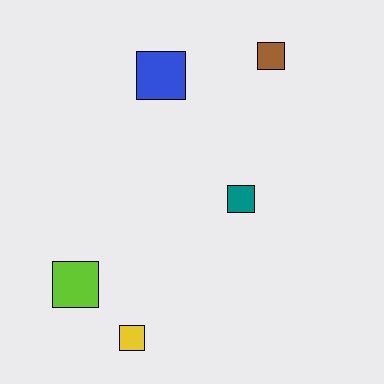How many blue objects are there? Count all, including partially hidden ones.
There is 1 blue object.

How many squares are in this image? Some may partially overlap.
There are 5 squares.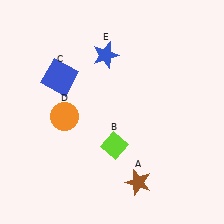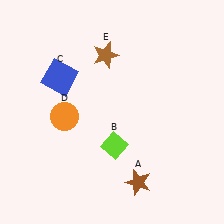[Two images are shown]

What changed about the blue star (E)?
In Image 1, E is blue. In Image 2, it changed to brown.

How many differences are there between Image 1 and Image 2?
There is 1 difference between the two images.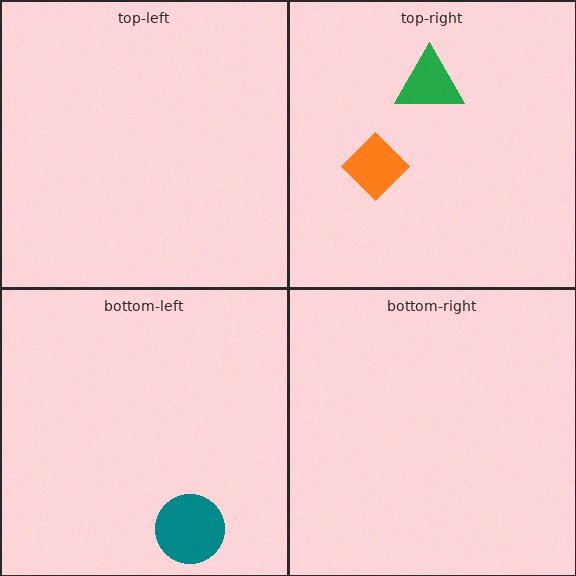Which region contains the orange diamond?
The top-right region.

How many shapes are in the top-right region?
2.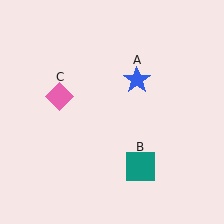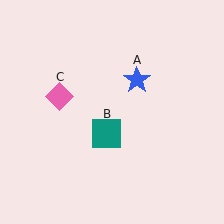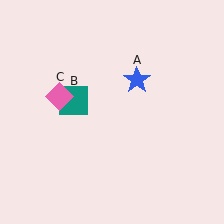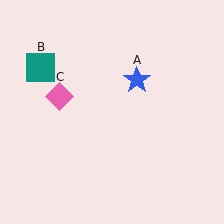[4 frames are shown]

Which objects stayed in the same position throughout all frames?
Blue star (object A) and pink diamond (object C) remained stationary.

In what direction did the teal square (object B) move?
The teal square (object B) moved up and to the left.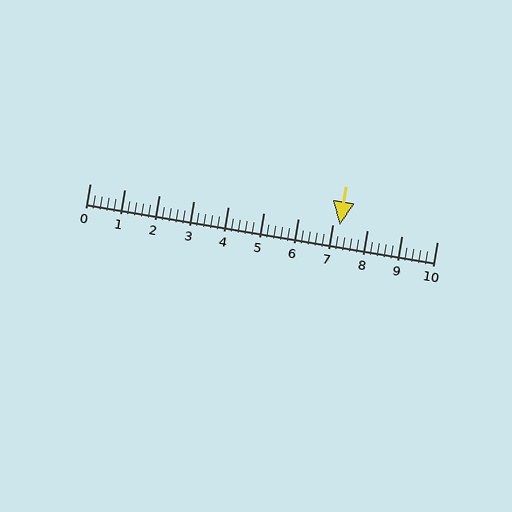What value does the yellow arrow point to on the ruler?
The yellow arrow points to approximately 7.2.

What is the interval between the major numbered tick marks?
The major tick marks are spaced 1 units apart.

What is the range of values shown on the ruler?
The ruler shows values from 0 to 10.